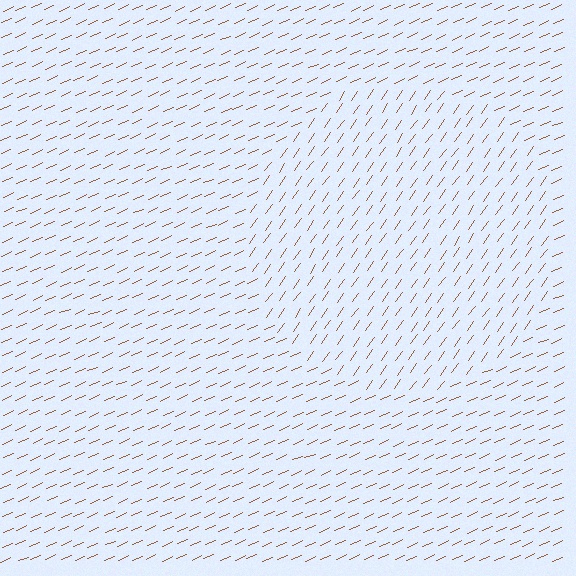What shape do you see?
I see a circle.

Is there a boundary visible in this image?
Yes, there is a texture boundary formed by a change in line orientation.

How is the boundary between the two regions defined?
The boundary is defined purely by a change in line orientation (approximately 31 degrees difference). All lines are the same color and thickness.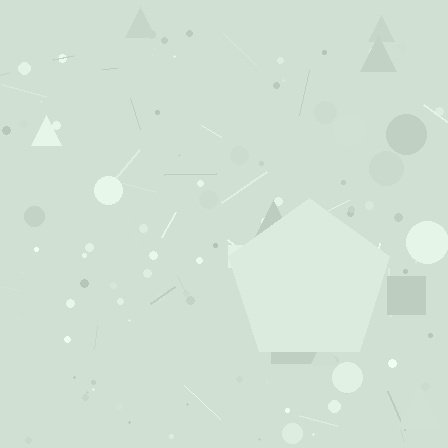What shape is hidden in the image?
A pentagon is hidden in the image.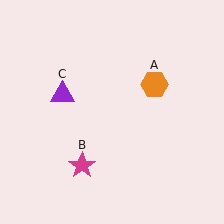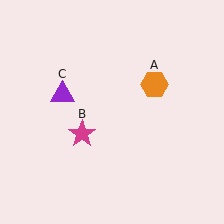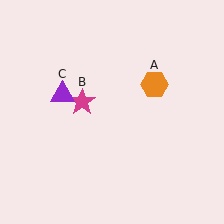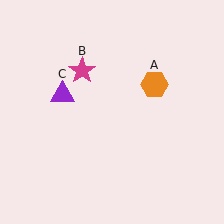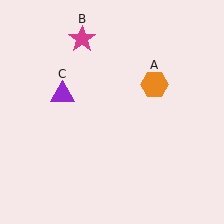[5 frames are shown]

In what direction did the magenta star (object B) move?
The magenta star (object B) moved up.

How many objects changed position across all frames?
1 object changed position: magenta star (object B).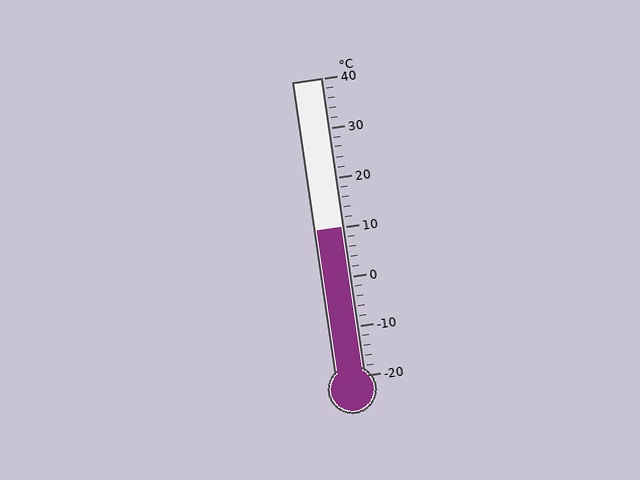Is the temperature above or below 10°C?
The temperature is at 10°C.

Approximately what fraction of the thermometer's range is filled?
The thermometer is filled to approximately 50% of its range.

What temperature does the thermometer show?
The thermometer shows approximately 10°C.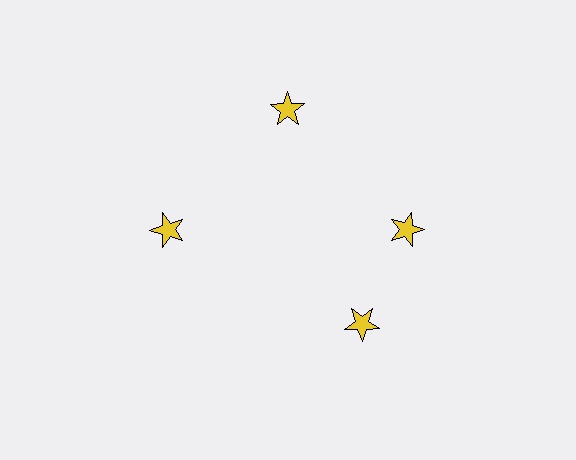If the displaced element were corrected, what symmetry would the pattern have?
It would have 4-fold rotational symmetry — the pattern would map onto itself every 90 degrees.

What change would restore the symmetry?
The symmetry would be restored by rotating it back into even spacing with its neighbors so that all 4 stars sit at equal angles and equal distance from the center.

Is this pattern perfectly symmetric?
No. The 4 yellow stars are arranged in a ring, but one element near the 6 o'clock position is rotated out of alignment along the ring, breaking the 4-fold rotational symmetry.